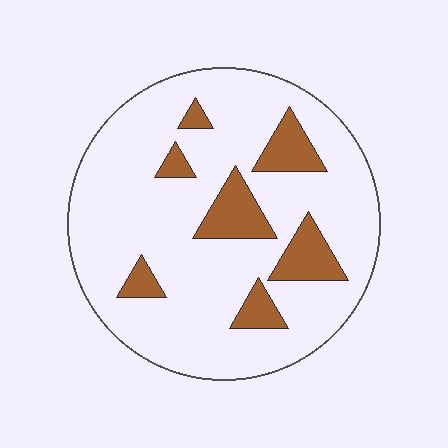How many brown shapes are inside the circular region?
7.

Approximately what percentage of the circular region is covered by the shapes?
Approximately 15%.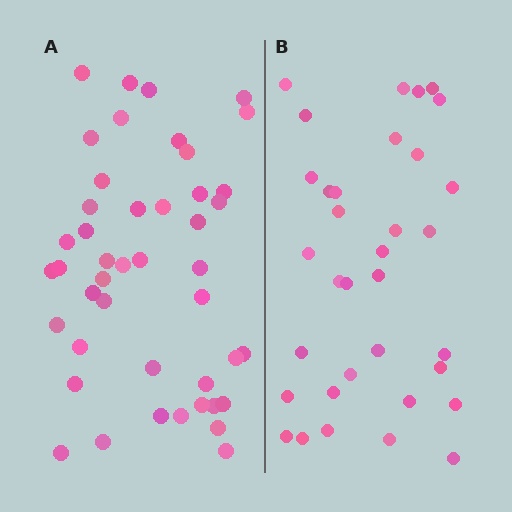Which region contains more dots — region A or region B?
Region A (the left region) has more dots.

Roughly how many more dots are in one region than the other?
Region A has roughly 12 or so more dots than region B.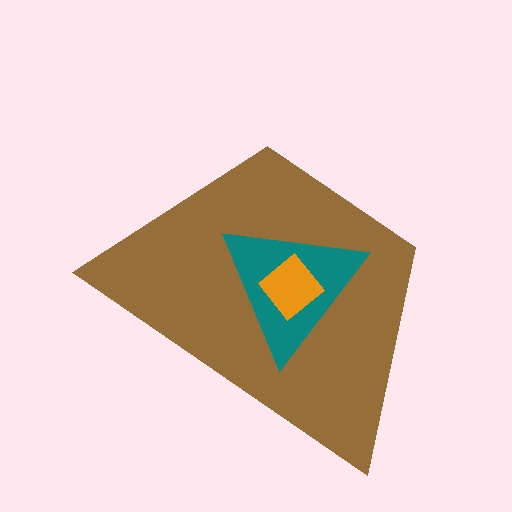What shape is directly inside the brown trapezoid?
The teal triangle.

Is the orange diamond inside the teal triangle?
Yes.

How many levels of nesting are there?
3.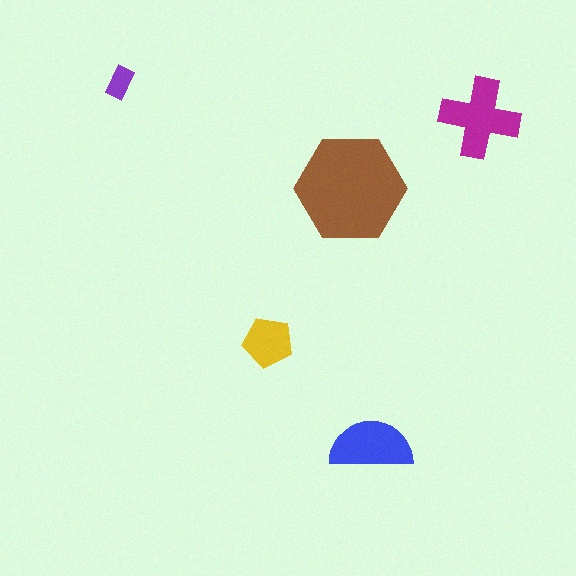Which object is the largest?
The brown hexagon.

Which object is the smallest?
The purple rectangle.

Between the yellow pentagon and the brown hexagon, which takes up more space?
The brown hexagon.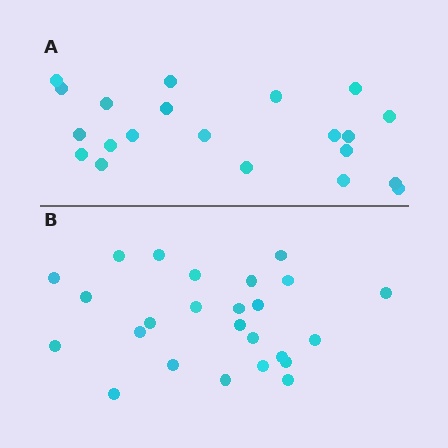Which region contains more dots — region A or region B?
Region B (the bottom region) has more dots.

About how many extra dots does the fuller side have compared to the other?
Region B has about 4 more dots than region A.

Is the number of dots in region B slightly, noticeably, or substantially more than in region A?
Region B has only slightly more — the two regions are fairly close. The ratio is roughly 1.2 to 1.